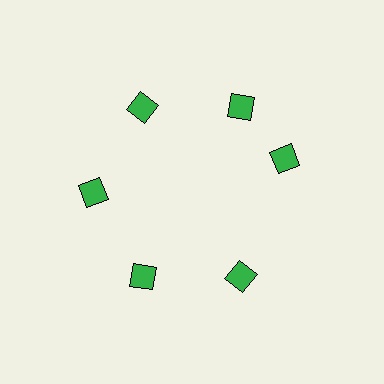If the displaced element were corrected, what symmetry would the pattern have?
It would have 6-fold rotational symmetry — the pattern would map onto itself every 60 degrees.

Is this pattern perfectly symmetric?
No. The 6 green diamonds are arranged in a ring, but one element near the 3 o'clock position is rotated out of alignment along the ring, breaking the 6-fold rotational symmetry.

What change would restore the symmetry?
The symmetry would be restored by rotating it back into even spacing with its neighbors so that all 6 diamonds sit at equal angles and equal distance from the center.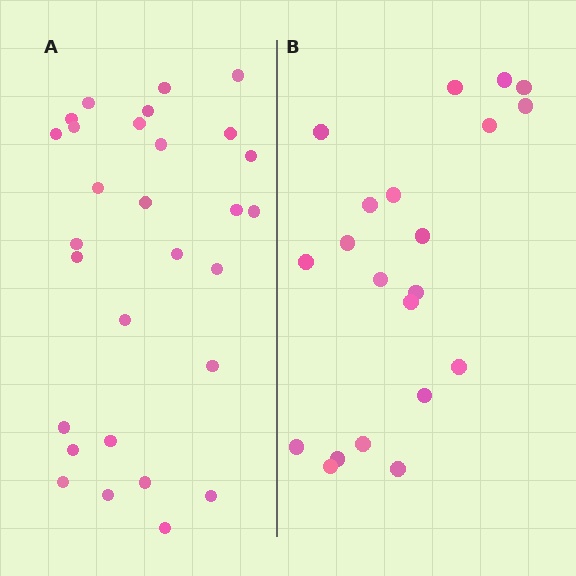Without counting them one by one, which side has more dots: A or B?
Region A (the left region) has more dots.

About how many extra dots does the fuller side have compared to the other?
Region A has roughly 8 or so more dots than region B.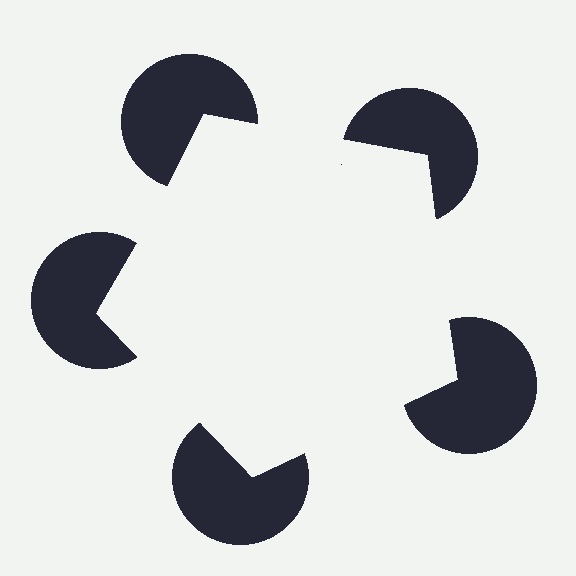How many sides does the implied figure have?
5 sides.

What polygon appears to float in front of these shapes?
An illusory pentagon — its edges are inferred from the aligned wedge cuts in the pac-man discs, not physically drawn.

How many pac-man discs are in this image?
There are 5 — one at each vertex of the illusory pentagon.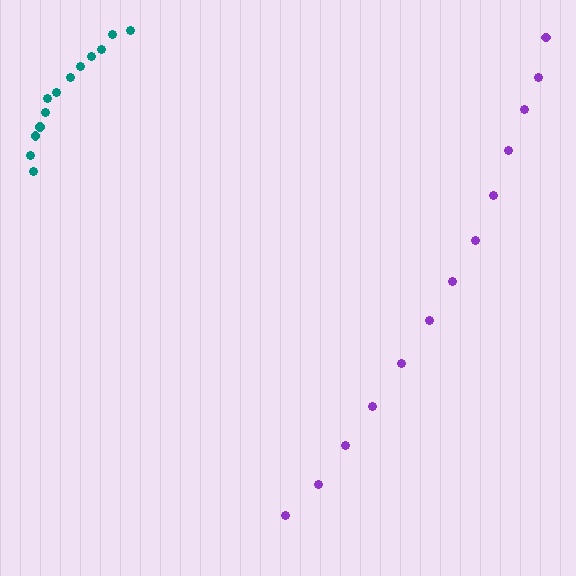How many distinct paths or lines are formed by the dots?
There are 2 distinct paths.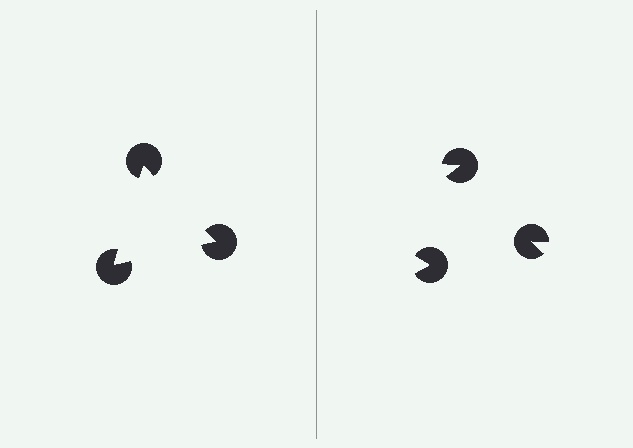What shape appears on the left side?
An illusory triangle.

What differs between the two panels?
The pac-man discs are positioned identically on both sides; only the wedge orientations differ. On the left they align to a triangle; on the right they are misaligned.